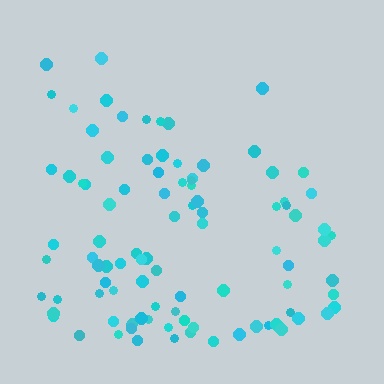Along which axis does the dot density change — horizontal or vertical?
Vertical.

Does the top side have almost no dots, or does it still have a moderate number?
Still a moderate number, just noticeably fewer than the bottom.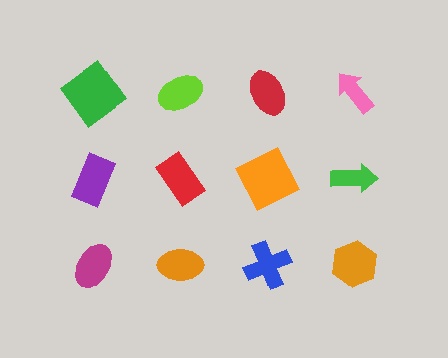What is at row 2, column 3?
An orange square.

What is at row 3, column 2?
An orange ellipse.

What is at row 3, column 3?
A blue cross.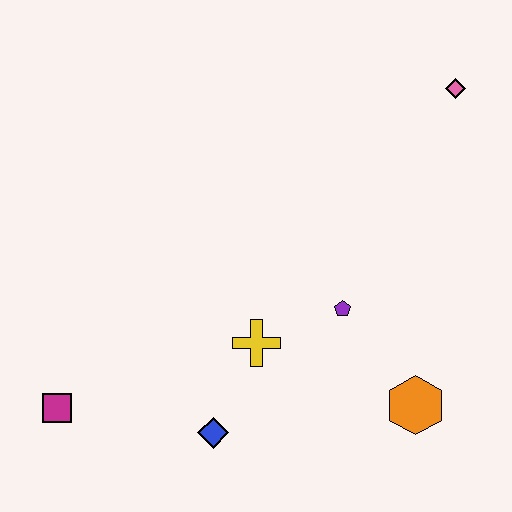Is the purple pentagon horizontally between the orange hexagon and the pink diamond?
No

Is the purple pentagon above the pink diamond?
No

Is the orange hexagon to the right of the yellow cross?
Yes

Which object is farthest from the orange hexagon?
The magenta square is farthest from the orange hexagon.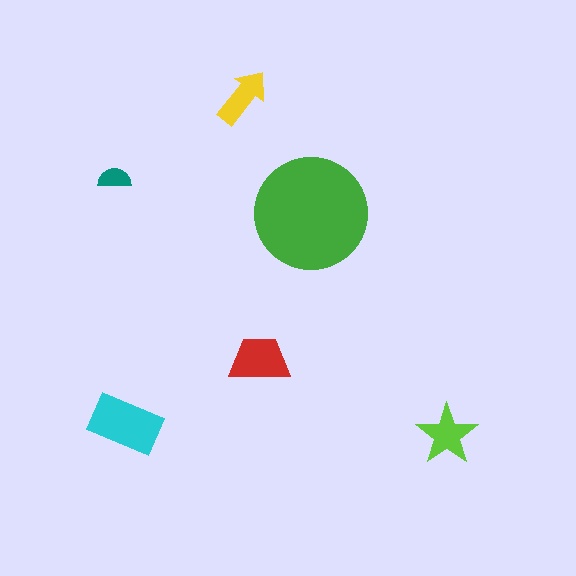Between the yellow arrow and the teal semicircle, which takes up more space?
The yellow arrow.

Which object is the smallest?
The teal semicircle.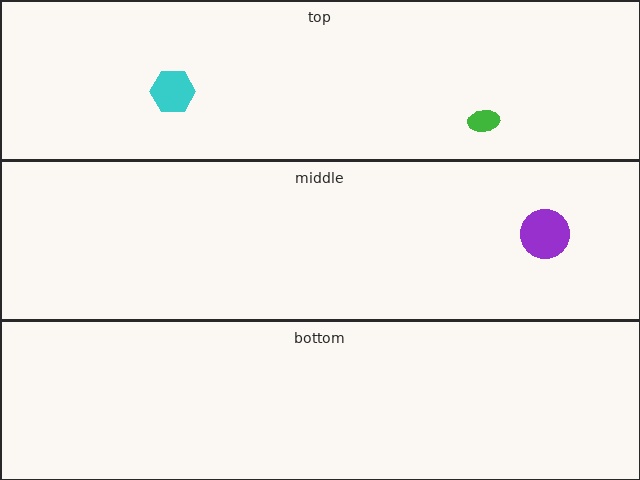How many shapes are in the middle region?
1.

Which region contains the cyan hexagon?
The top region.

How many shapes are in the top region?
2.